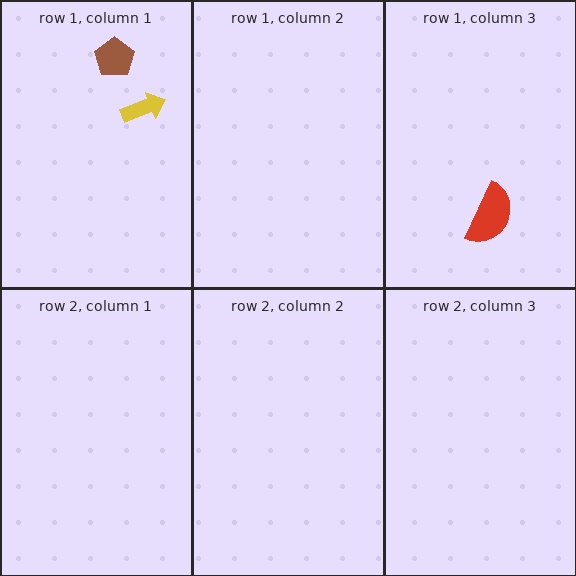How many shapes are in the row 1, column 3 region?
1.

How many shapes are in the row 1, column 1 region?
2.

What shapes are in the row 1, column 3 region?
The red semicircle.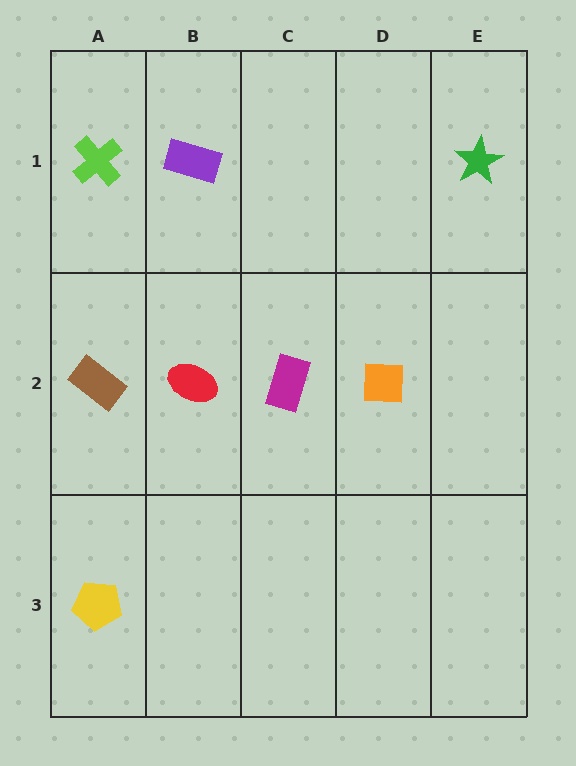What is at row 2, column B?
A red ellipse.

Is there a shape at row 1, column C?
No, that cell is empty.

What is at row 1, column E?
A green star.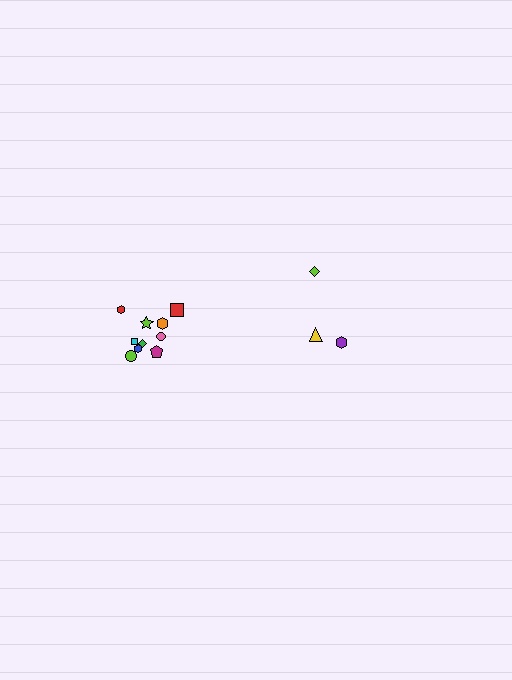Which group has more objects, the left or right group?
The left group.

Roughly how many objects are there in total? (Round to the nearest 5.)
Roughly 15 objects in total.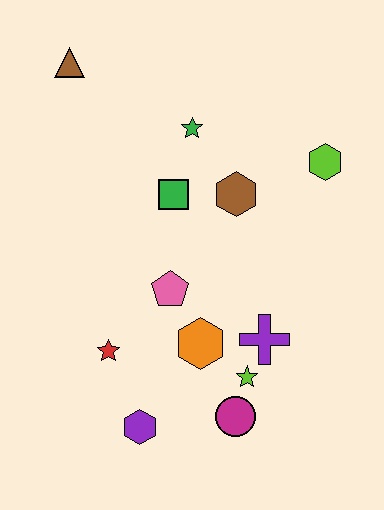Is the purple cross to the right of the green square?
Yes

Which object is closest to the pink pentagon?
The orange hexagon is closest to the pink pentagon.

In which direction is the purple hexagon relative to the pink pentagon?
The purple hexagon is below the pink pentagon.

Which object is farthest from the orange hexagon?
The brown triangle is farthest from the orange hexagon.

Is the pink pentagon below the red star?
No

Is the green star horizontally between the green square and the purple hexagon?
No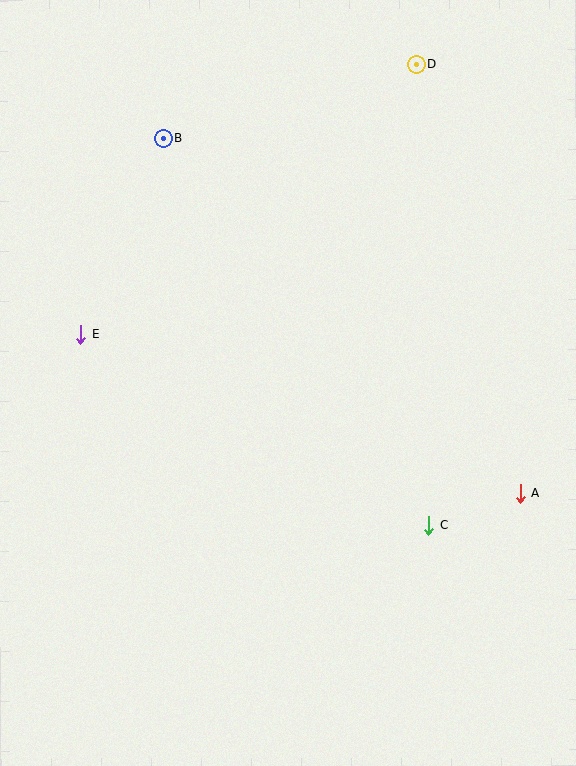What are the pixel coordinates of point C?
Point C is at (429, 525).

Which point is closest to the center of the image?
Point C at (429, 525) is closest to the center.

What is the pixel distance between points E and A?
The distance between E and A is 467 pixels.